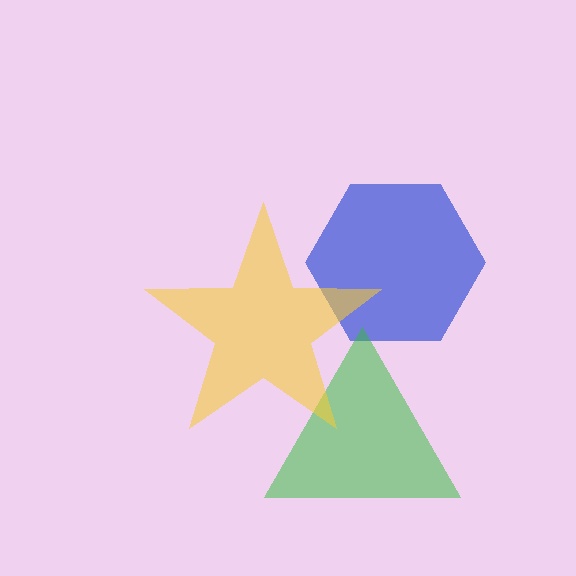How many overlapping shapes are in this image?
There are 3 overlapping shapes in the image.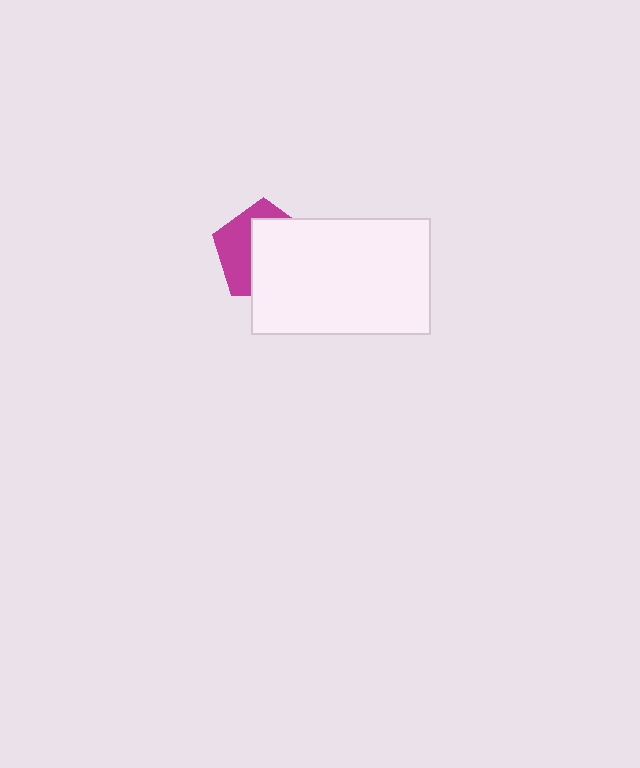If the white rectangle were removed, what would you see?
You would see the complete magenta pentagon.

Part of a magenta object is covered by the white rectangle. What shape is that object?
It is a pentagon.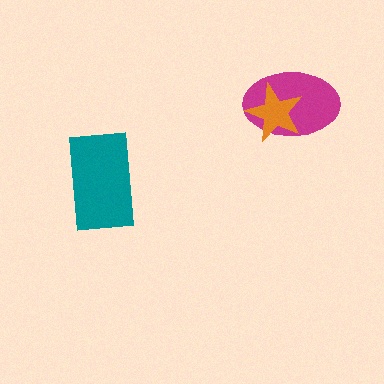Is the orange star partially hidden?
No, no other shape covers it.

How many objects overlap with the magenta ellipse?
1 object overlaps with the magenta ellipse.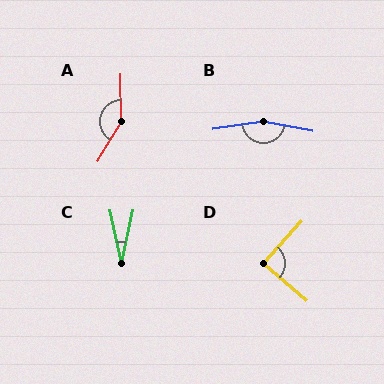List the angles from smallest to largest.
C (23°), D (88°), A (148°), B (160°).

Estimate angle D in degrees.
Approximately 88 degrees.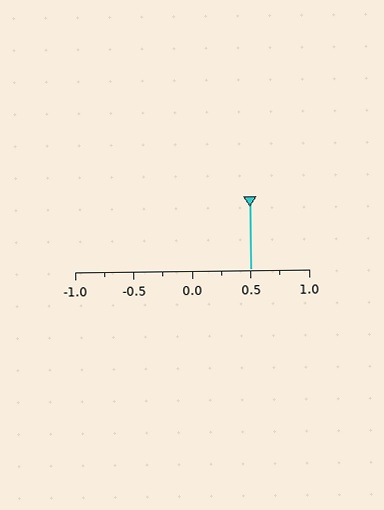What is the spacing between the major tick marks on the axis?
The major ticks are spaced 0.5 apart.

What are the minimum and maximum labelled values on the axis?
The axis runs from -1.0 to 1.0.